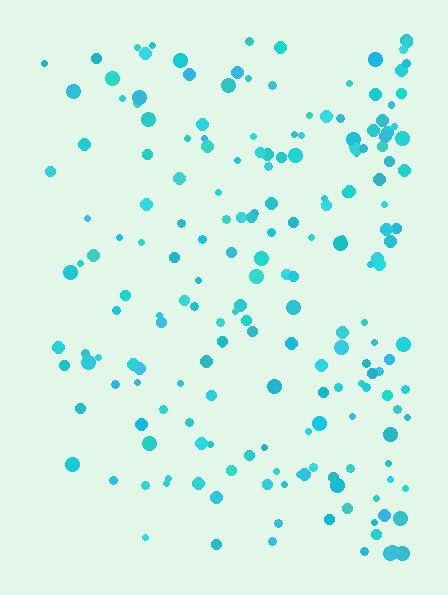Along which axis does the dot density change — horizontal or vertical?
Horizontal.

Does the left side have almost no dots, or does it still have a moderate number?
Still a moderate number, just noticeably fewer than the right.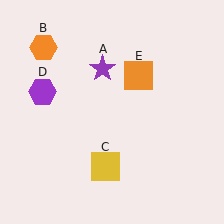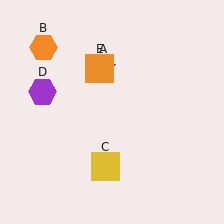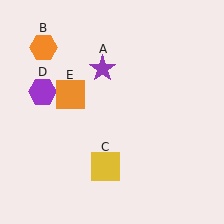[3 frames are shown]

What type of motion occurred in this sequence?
The orange square (object E) rotated counterclockwise around the center of the scene.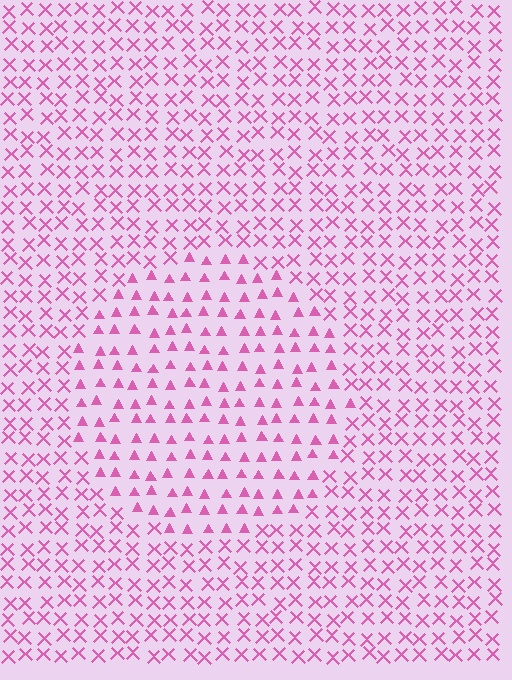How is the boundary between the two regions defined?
The boundary is defined by a change in element shape: triangles inside vs. X marks outside. All elements share the same color and spacing.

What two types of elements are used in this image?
The image uses triangles inside the circle region and X marks outside it.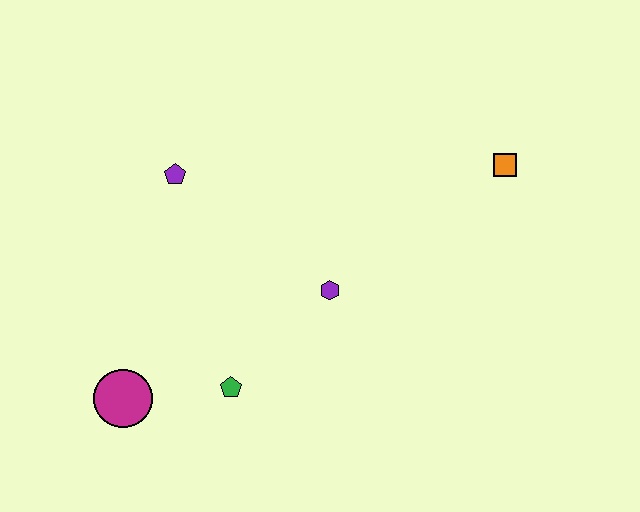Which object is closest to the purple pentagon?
The purple hexagon is closest to the purple pentagon.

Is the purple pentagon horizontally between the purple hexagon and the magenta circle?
Yes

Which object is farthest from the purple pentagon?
The orange square is farthest from the purple pentagon.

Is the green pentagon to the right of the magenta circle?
Yes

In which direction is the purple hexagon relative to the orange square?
The purple hexagon is to the left of the orange square.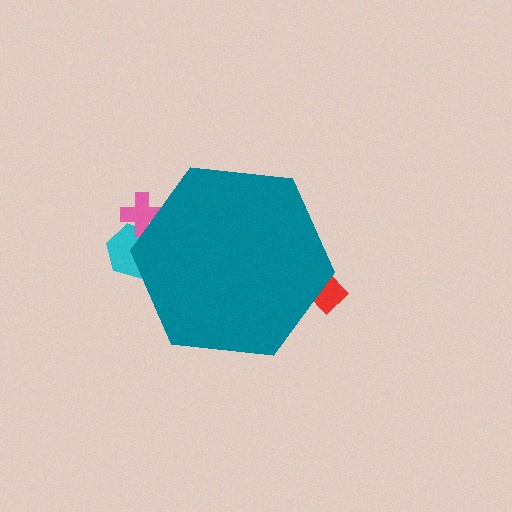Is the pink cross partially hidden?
Yes, the pink cross is partially hidden behind the teal hexagon.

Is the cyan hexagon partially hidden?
Yes, the cyan hexagon is partially hidden behind the teal hexagon.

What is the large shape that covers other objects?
A teal hexagon.